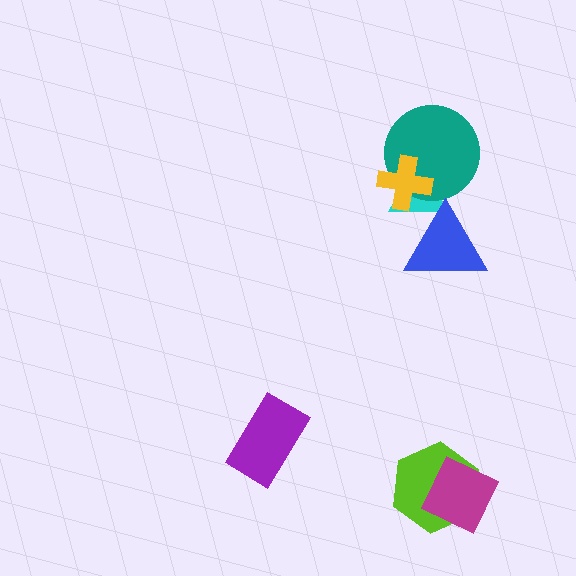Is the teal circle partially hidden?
Yes, it is partially covered by another shape.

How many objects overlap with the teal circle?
2 objects overlap with the teal circle.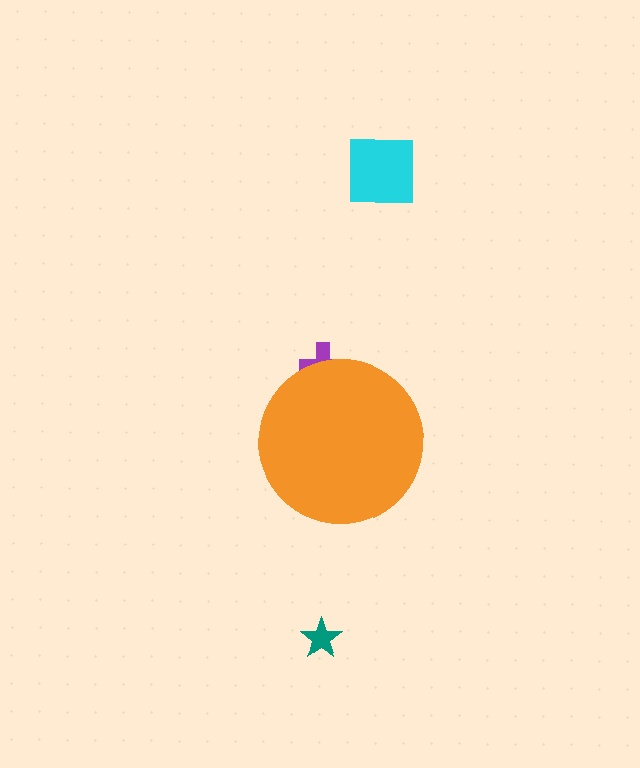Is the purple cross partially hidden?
Yes, the purple cross is partially hidden behind the orange circle.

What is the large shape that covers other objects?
An orange circle.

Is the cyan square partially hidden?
No, the cyan square is fully visible.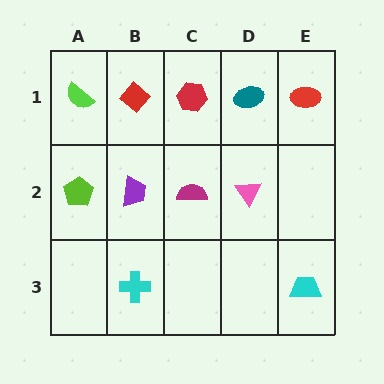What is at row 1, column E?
A red ellipse.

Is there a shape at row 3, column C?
No, that cell is empty.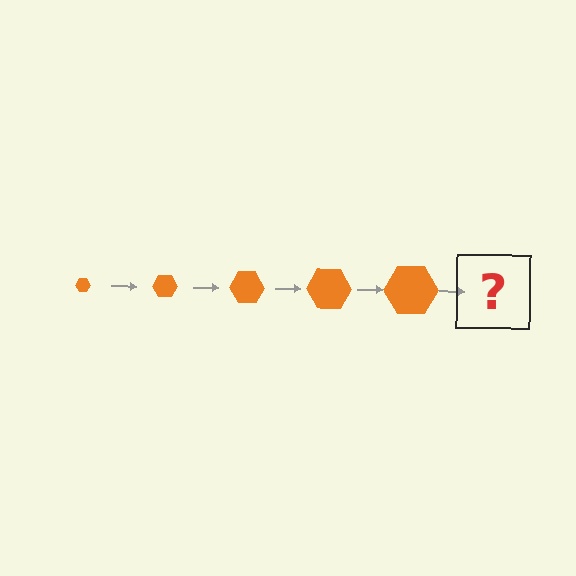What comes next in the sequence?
The next element should be an orange hexagon, larger than the previous one.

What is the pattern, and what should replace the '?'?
The pattern is that the hexagon gets progressively larger each step. The '?' should be an orange hexagon, larger than the previous one.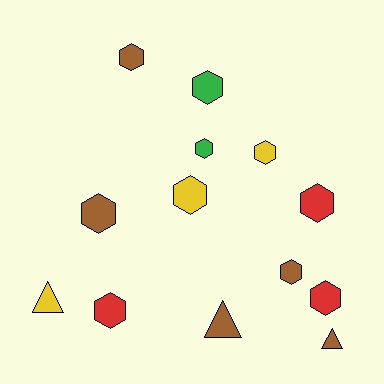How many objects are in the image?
There are 13 objects.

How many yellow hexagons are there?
There are 2 yellow hexagons.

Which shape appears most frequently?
Hexagon, with 10 objects.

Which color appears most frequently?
Brown, with 5 objects.